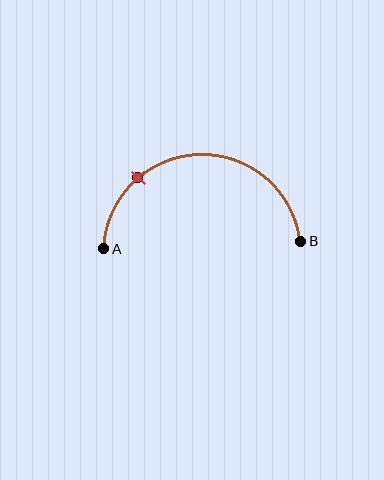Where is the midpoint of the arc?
The arc midpoint is the point on the curve farthest from the straight line joining A and B. It sits above that line.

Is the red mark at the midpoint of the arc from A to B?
No. The red mark lies on the arc but is closer to endpoint A. The arc midpoint would be at the point on the curve equidistant along the arc from both A and B.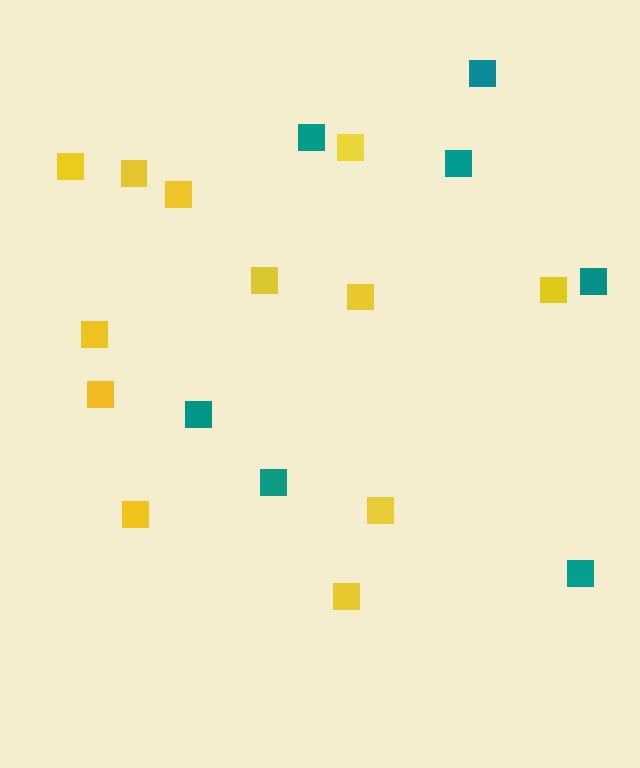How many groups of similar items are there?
There are 2 groups: one group of teal squares (7) and one group of yellow squares (12).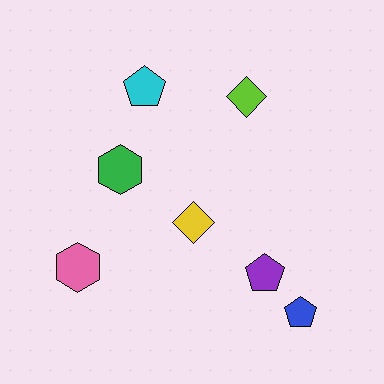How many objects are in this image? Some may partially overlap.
There are 7 objects.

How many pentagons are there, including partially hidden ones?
There are 3 pentagons.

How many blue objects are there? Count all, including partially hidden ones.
There is 1 blue object.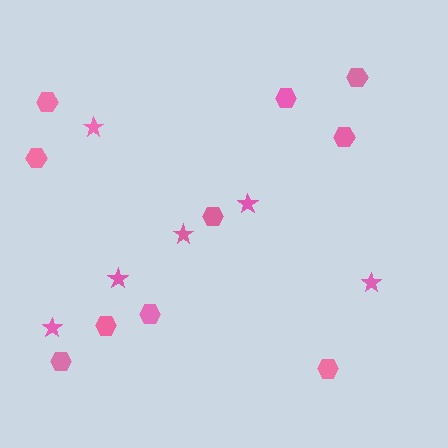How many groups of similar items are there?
There are 2 groups: one group of hexagons (10) and one group of stars (6).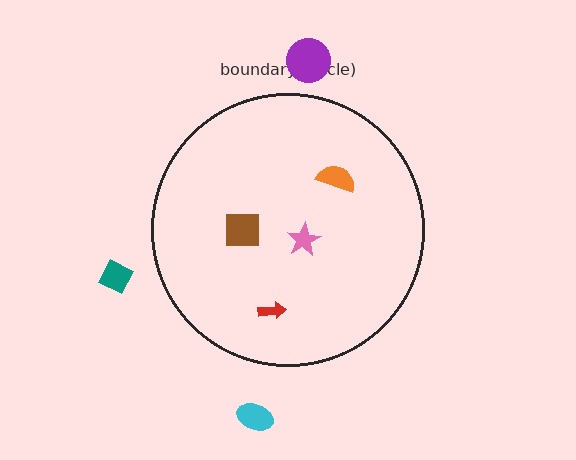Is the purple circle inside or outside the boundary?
Outside.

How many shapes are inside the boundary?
4 inside, 3 outside.